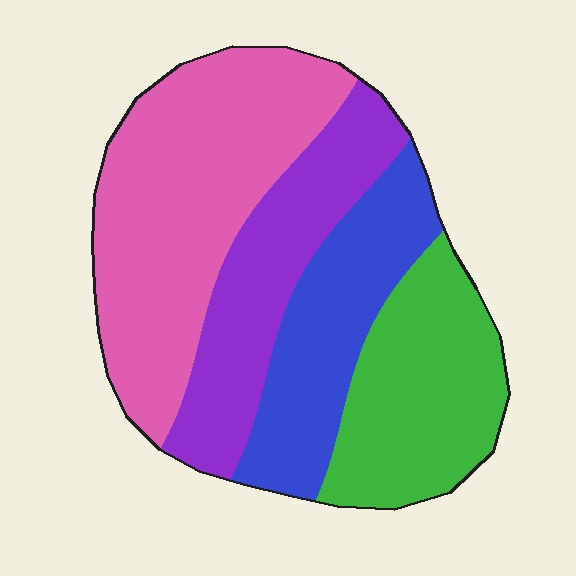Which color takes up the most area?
Pink, at roughly 35%.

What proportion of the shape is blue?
Blue takes up less than a quarter of the shape.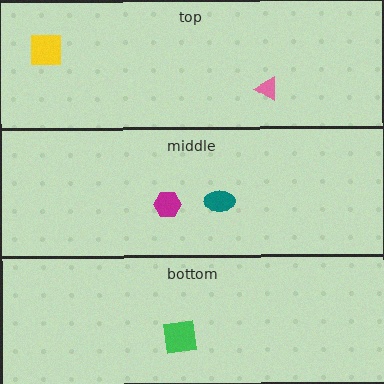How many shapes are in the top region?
2.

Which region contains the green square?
The bottom region.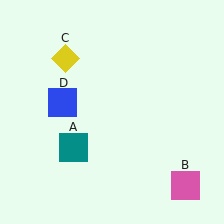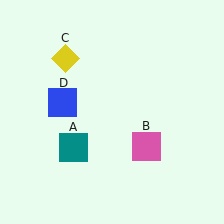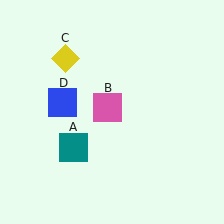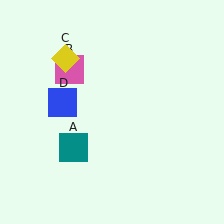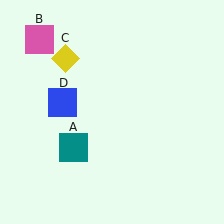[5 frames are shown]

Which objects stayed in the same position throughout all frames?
Teal square (object A) and yellow diamond (object C) and blue square (object D) remained stationary.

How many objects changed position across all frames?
1 object changed position: pink square (object B).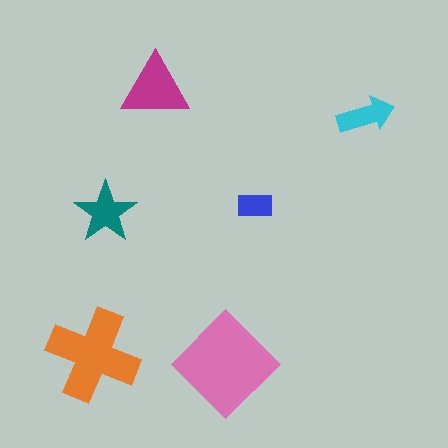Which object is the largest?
The pink diamond.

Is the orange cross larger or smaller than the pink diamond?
Smaller.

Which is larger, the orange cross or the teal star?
The orange cross.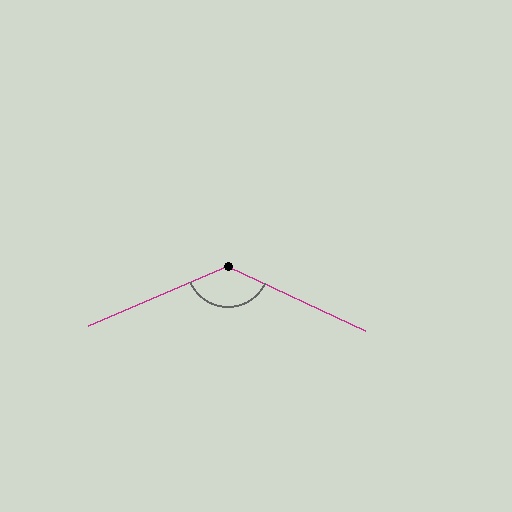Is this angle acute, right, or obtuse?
It is obtuse.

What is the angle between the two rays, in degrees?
Approximately 132 degrees.